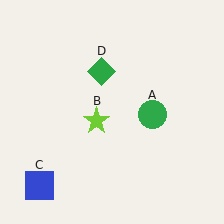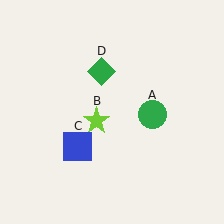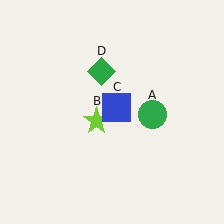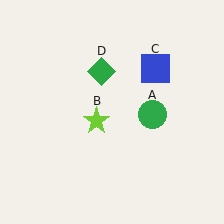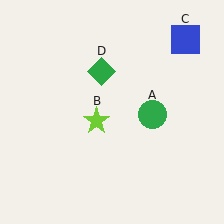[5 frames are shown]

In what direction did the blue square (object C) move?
The blue square (object C) moved up and to the right.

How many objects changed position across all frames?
1 object changed position: blue square (object C).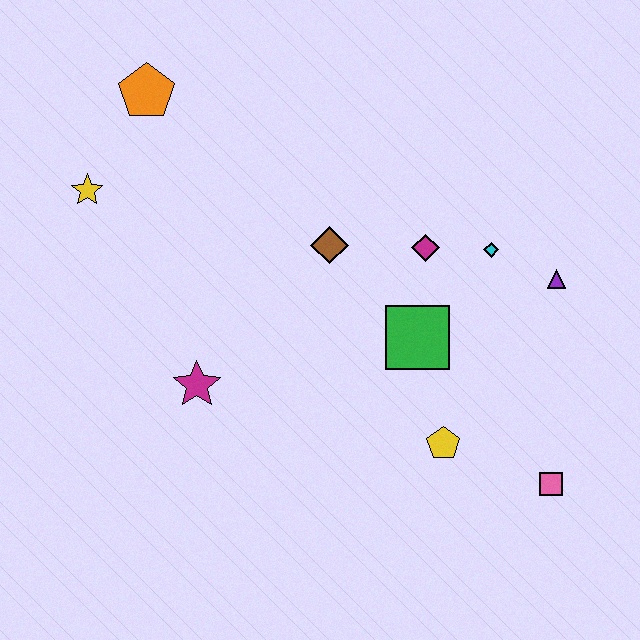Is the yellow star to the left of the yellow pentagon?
Yes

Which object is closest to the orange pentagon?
The yellow star is closest to the orange pentagon.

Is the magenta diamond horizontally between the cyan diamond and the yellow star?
Yes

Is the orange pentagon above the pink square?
Yes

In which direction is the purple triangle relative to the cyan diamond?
The purple triangle is to the right of the cyan diamond.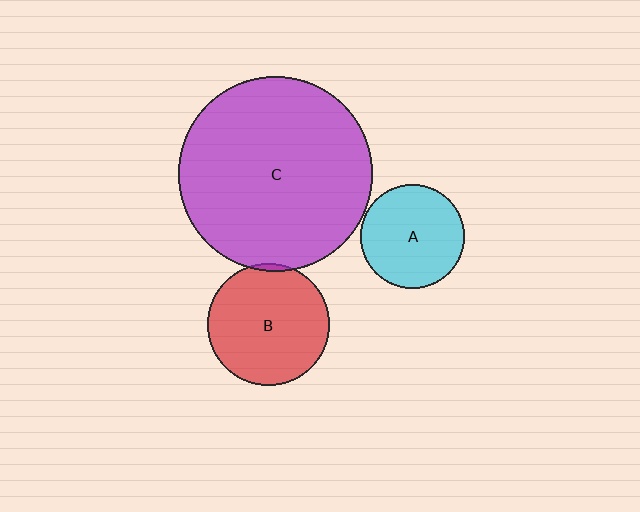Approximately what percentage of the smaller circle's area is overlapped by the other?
Approximately 5%.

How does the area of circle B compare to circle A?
Approximately 1.4 times.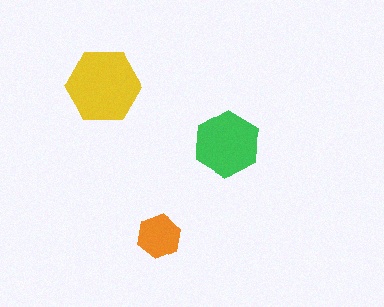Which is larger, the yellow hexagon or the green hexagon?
The yellow one.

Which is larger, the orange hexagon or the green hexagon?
The green one.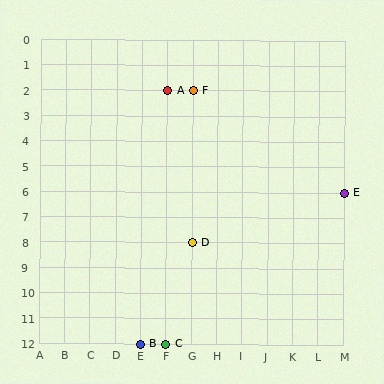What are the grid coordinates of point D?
Point D is at grid coordinates (G, 8).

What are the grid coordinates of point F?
Point F is at grid coordinates (G, 2).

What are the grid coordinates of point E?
Point E is at grid coordinates (M, 6).